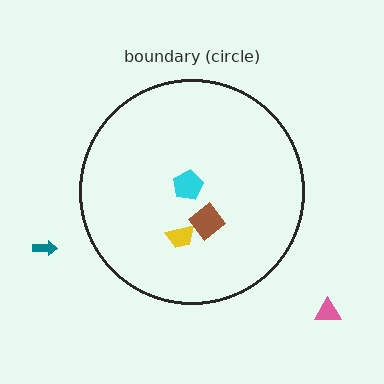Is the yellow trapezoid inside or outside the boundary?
Inside.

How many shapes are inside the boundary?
3 inside, 2 outside.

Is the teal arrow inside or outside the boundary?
Outside.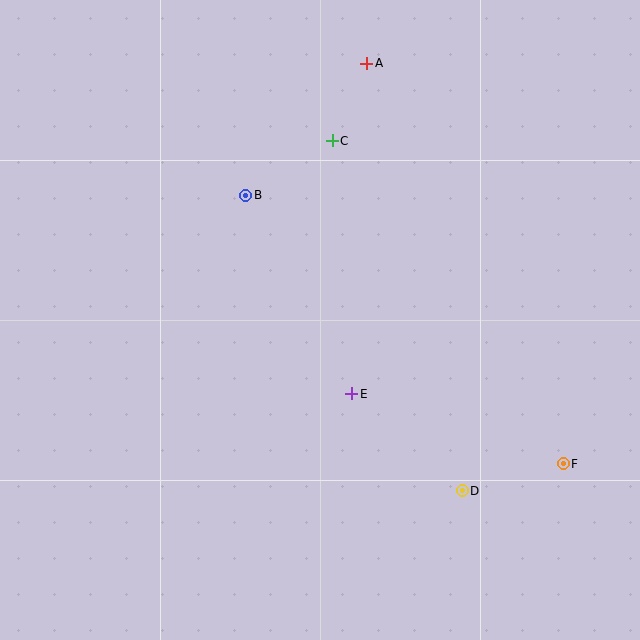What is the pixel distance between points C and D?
The distance between C and D is 373 pixels.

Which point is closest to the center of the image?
Point E at (352, 394) is closest to the center.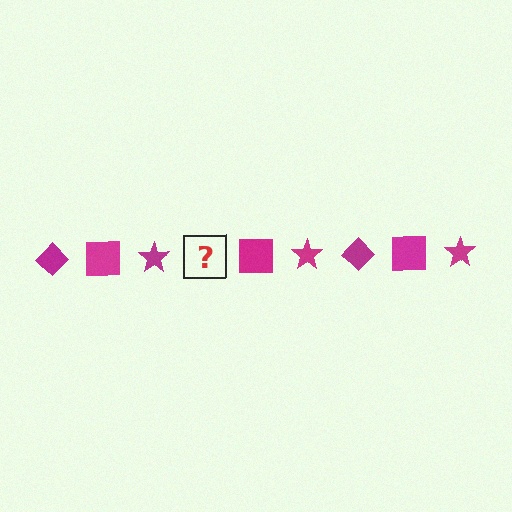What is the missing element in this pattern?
The missing element is a magenta diamond.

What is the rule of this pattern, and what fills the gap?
The rule is that the pattern cycles through diamond, square, star shapes in magenta. The gap should be filled with a magenta diamond.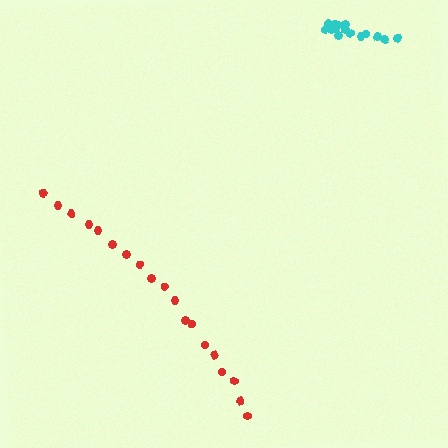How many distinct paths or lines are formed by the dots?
There are 2 distinct paths.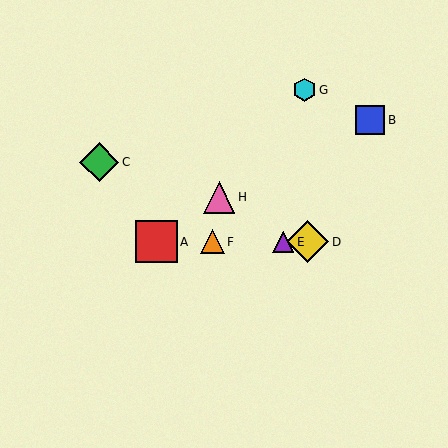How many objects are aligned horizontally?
4 objects (A, D, E, F) are aligned horizontally.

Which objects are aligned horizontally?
Objects A, D, E, F are aligned horizontally.